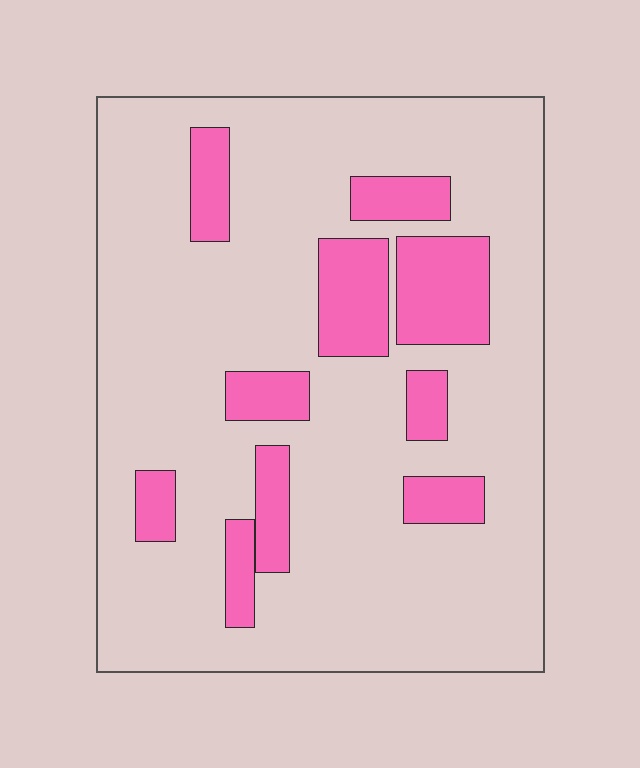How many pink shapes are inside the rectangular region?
10.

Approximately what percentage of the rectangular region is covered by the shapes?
Approximately 20%.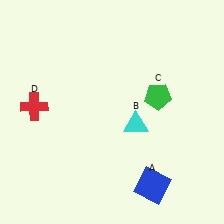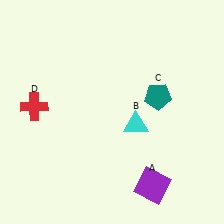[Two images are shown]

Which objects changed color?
A changed from blue to purple. C changed from green to teal.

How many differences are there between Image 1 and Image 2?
There are 2 differences between the two images.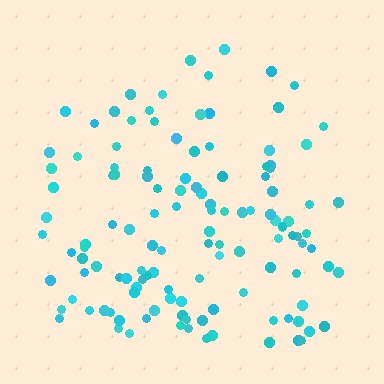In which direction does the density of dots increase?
From top to bottom, with the bottom side densest.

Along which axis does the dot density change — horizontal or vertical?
Vertical.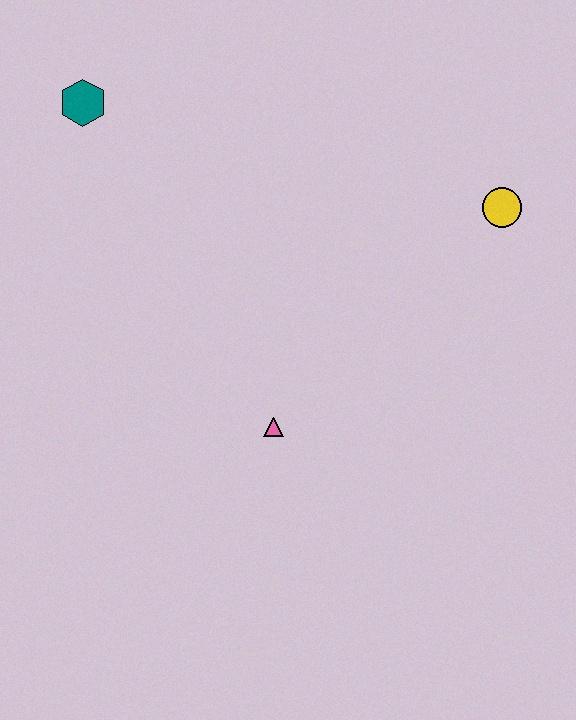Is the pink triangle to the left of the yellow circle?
Yes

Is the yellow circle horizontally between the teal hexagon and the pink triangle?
No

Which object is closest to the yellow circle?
The pink triangle is closest to the yellow circle.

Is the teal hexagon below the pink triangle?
No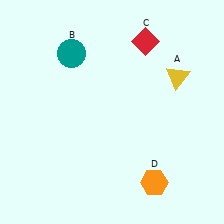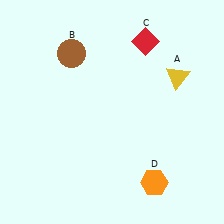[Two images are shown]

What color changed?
The circle (B) changed from teal in Image 1 to brown in Image 2.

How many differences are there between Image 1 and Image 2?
There is 1 difference between the two images.